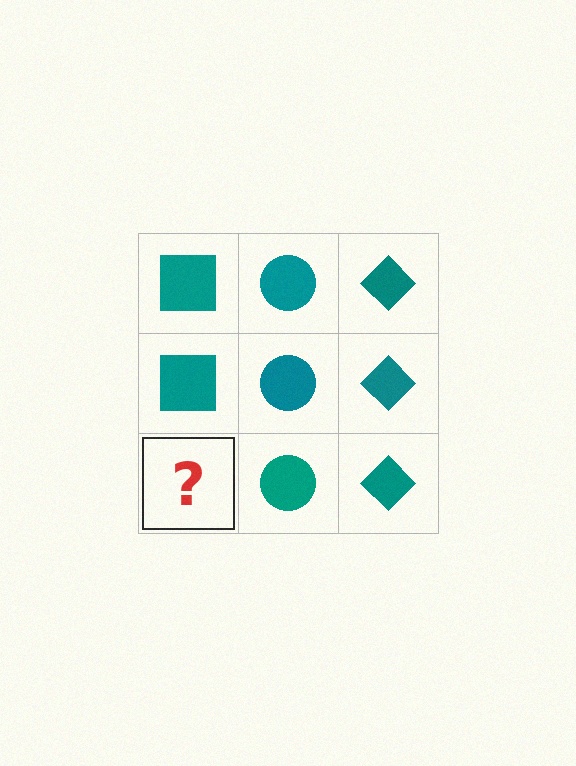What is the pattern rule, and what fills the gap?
The rule is that each column has a consistent shape. The gap should be filled with a teal square.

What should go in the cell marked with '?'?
The missing cell should contain a teal square.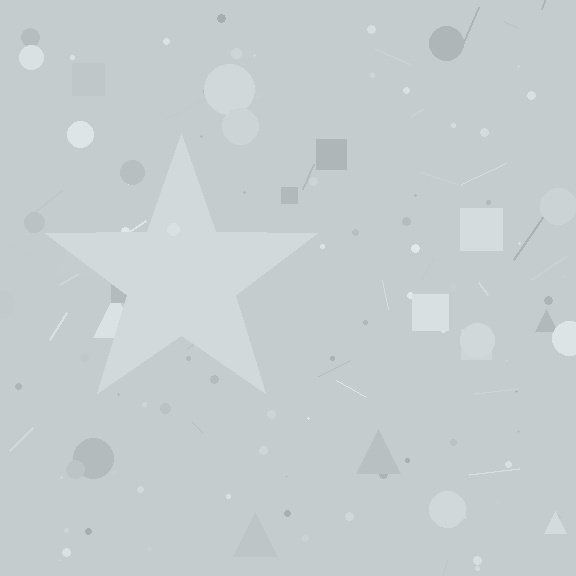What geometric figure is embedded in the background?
A star is embedded in the background.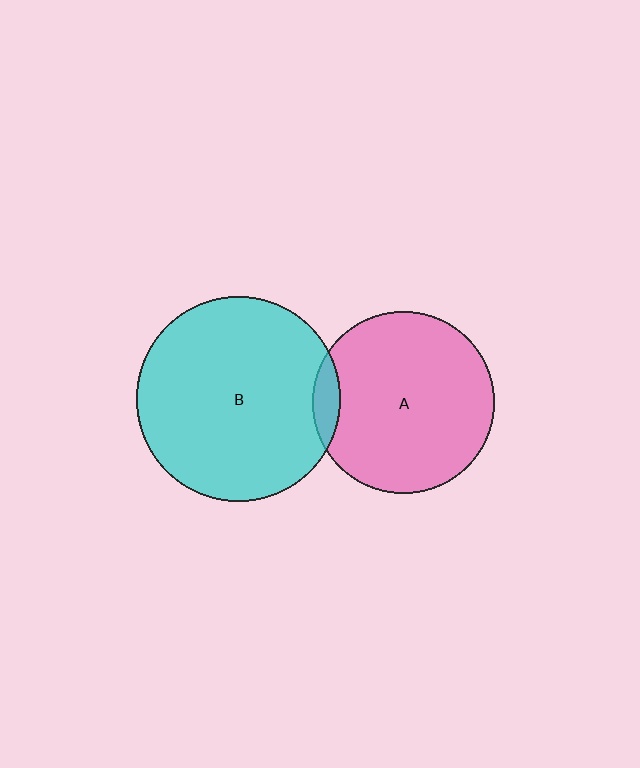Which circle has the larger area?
Circle B (cyan).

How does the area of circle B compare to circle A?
Approximately 1.3 times.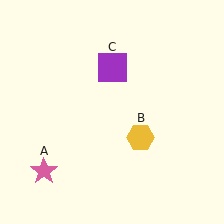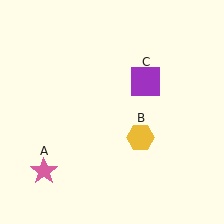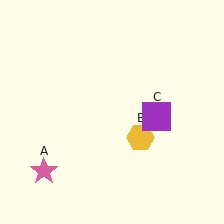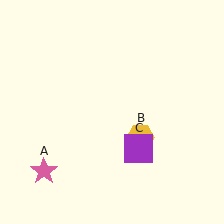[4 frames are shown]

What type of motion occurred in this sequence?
The purple square (object C) rotated clockwise around the center of the scene.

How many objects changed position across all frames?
1 object changed position: purple square (object C).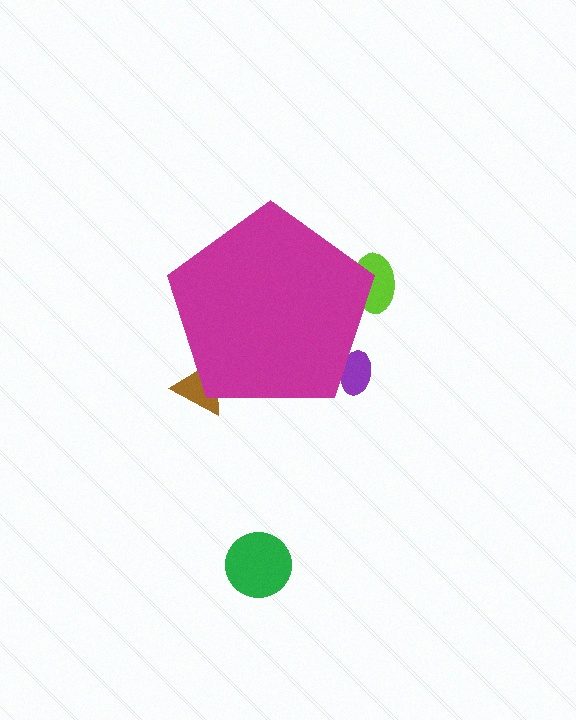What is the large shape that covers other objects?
A magenta pentagon.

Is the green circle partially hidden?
No, the green circle is fully visible.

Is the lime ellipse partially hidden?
Yes, the lime ellipse is partially hidden behind the magenta pentagon.